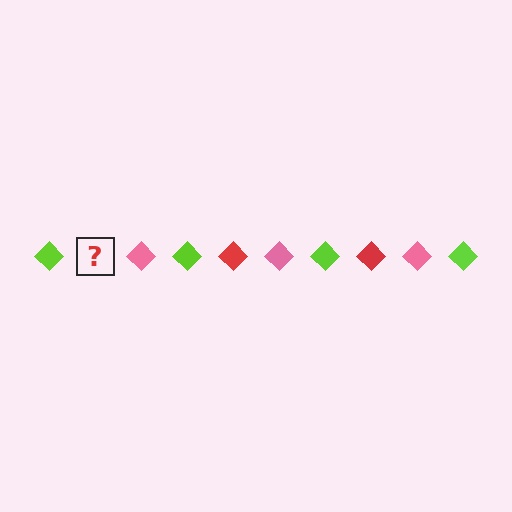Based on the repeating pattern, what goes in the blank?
The blank should be a red diamond.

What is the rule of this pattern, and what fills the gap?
The rule is that the pattern cycles through lime, red, pink diamonds. The gap should be filled with a red diamond.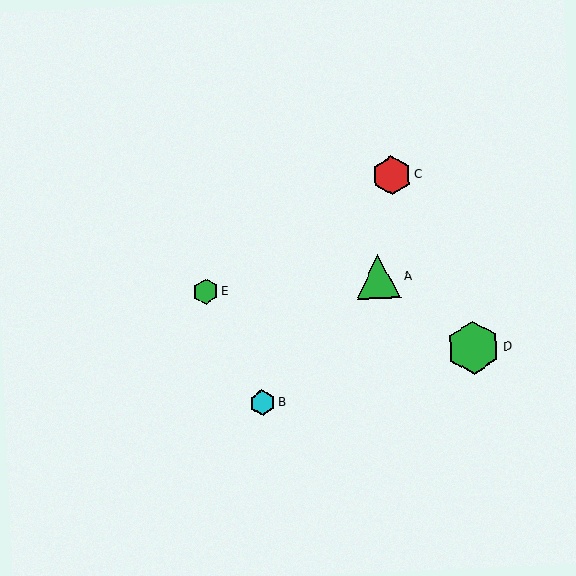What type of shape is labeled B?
Shape B is a cyan hexagon.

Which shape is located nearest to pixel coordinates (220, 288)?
The green hexagon (labeled E) at (206, 291) is nearest to that location.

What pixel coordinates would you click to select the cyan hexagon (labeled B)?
Click at (262, 403) to select the cyan hexagon B.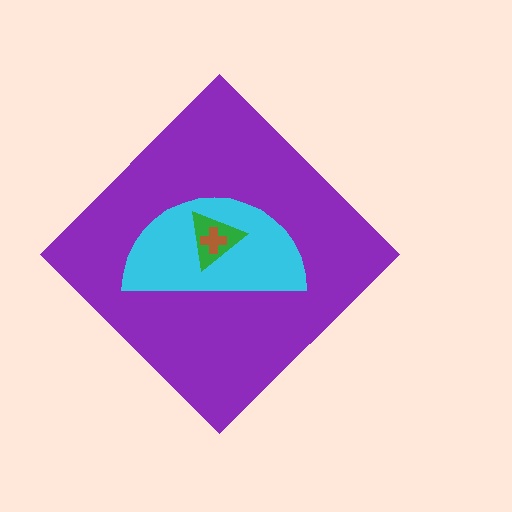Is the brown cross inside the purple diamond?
Yes.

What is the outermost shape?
The purple diamond.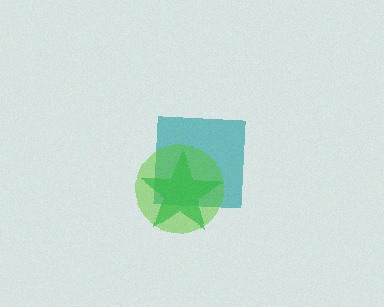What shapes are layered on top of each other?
The layered shapes are: a teal square, a lime circle, a green star.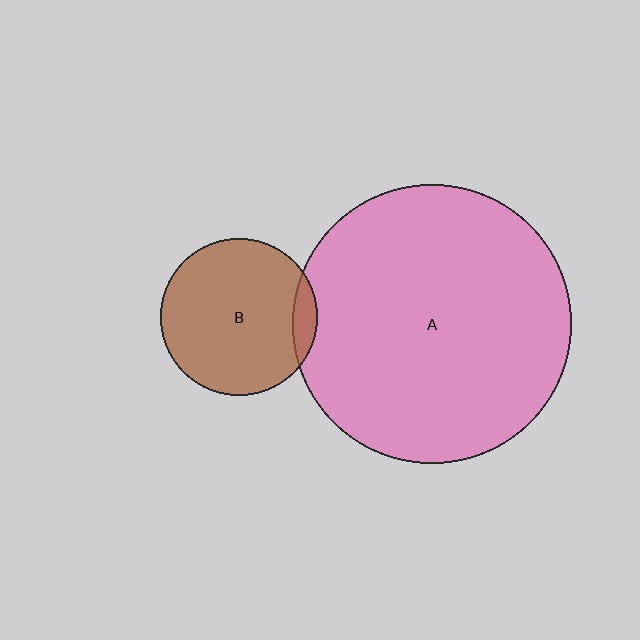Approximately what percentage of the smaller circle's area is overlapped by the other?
Approximately 10%.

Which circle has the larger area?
Circle A (pink).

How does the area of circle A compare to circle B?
Approximately 3.2 times.